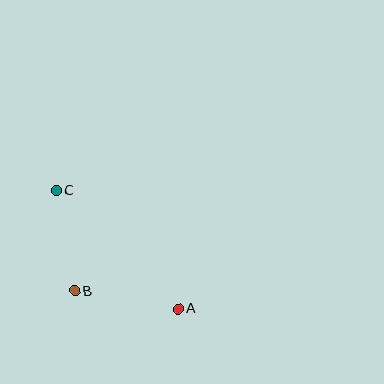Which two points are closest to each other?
Points B and C are closest to each other.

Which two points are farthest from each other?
Points A and C are farthest from each other.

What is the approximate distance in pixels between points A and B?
The distance between A and B is approximately 105 pixels.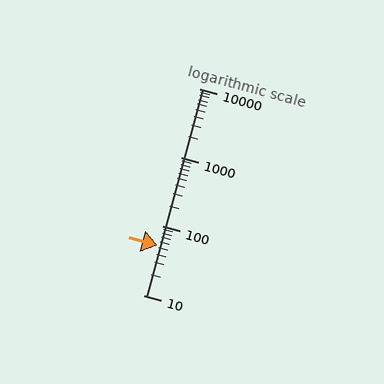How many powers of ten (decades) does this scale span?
The scale spans 3 decades, from 10 to 10000.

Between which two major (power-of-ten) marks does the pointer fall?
The pointer is between 10 and 100.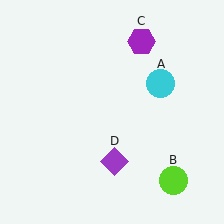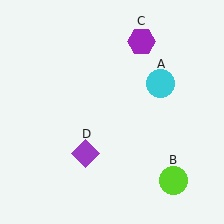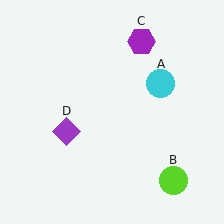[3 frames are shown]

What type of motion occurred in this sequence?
The purple diamond (object D) rotated clockwise around the center of the scene.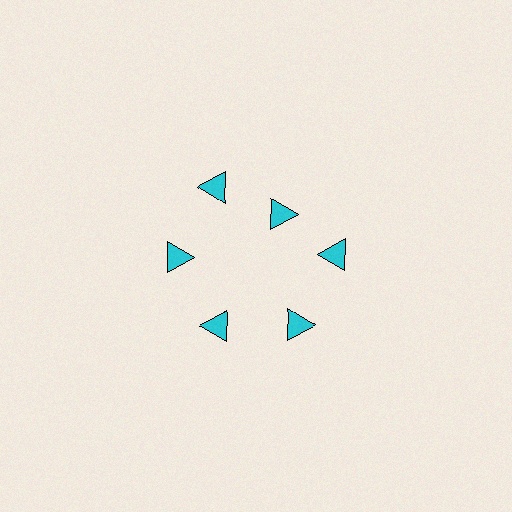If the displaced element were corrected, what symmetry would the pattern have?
It would have 6-fold rotational symmetry — the pattern would map onto itself every 60 degrees.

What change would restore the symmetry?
The symmetry would be restored by moving it outward, back onto the ring so that all 6 triangles sit at equal angles and equal distance from the center.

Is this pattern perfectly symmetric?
No. The 6 cyan triangles are arranged in a ring, but one element near the 1 o'clock position is pulled inward toward the center, breaking the 6-fold rotational symmetry.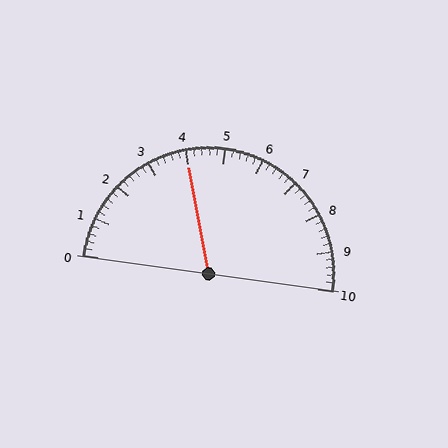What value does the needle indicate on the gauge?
The needle indicates approximately 4.0.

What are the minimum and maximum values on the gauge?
The gauge ranges from 0 to 10.